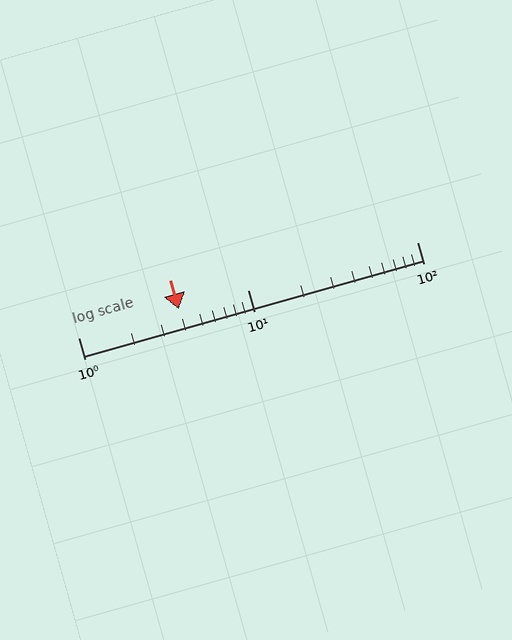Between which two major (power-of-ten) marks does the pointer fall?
The pointer is between 1 and 10.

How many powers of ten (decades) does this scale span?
The scale spans 2 decades, from 1 to 100.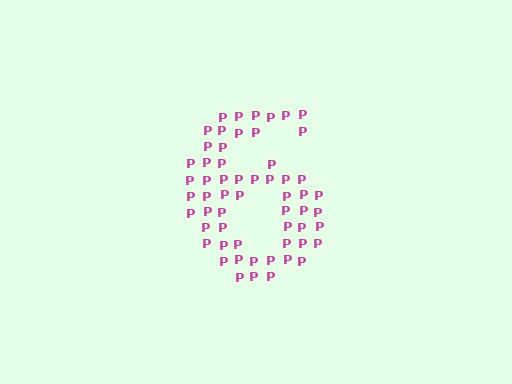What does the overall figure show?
The overall figure shows the digit 6.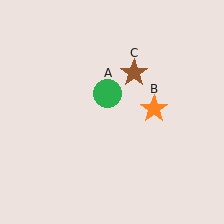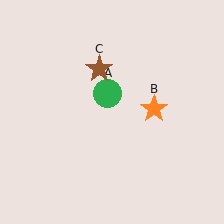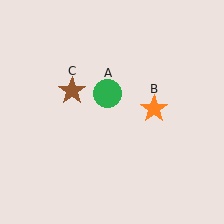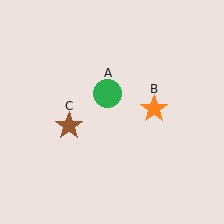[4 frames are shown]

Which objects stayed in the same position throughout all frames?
Green circle (object A) and orange star (object B) remained stationary.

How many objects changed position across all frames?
1 object changed position: brown star (object C).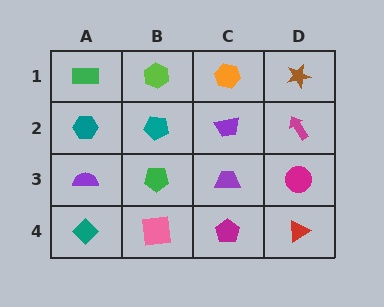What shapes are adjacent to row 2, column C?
An orange hexagon (row 1, column C), a purple trapezoid (row 3, column C), a teal pentagon (row 2, column B), a magenta arrow (row 2, column D).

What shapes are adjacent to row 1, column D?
A magenta arrow (row 2, column D), an orange hexagon (row 1, column C).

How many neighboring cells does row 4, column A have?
2.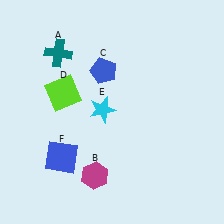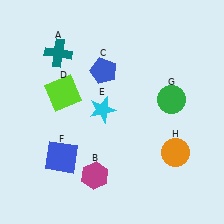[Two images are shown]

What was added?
A green circle (G), an orange circle (H) were added in Image 2.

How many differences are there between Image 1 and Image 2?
There are 2 differences between the two images.